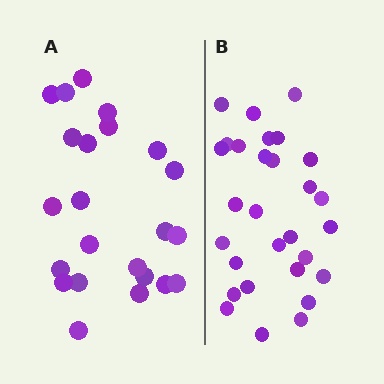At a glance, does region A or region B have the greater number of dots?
Region B (the right region) has more dots.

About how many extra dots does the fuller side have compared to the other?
Region B has about 6 more dots than region A.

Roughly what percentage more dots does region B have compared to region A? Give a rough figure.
About 25% more.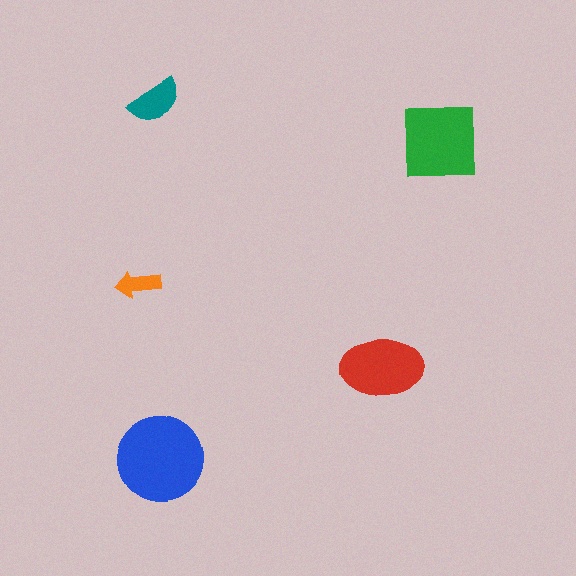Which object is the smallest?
The orange arrow.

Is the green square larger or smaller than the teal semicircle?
Larger.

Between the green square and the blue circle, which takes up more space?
The blue circle.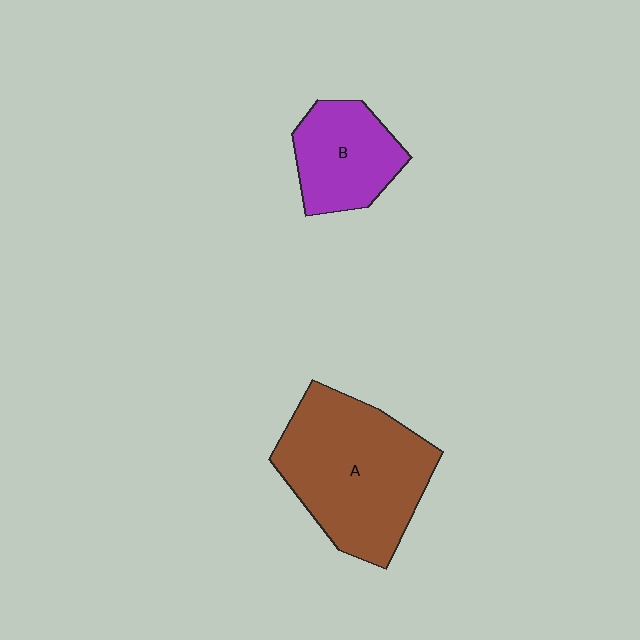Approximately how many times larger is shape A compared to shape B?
Approximately 1.9 times.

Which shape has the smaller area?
Shape B (purple).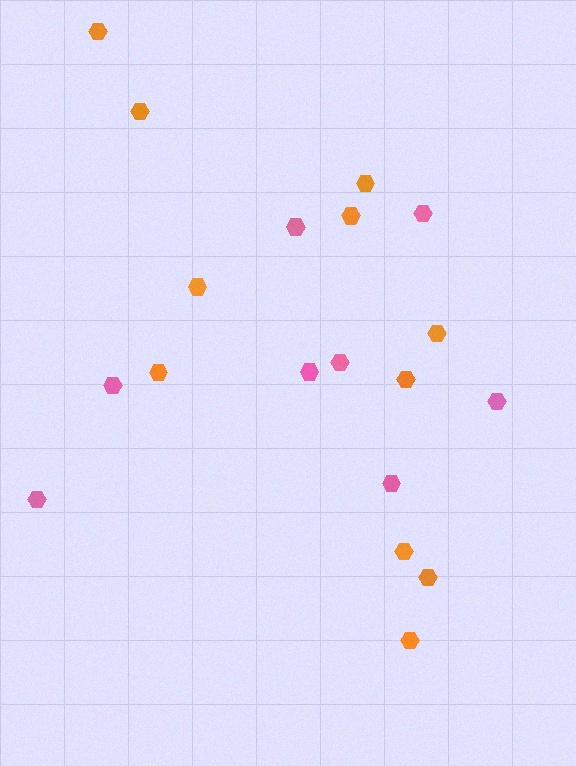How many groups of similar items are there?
There are 2 groups: one group of orange hexagons (11) and one group of pink hexagons (8).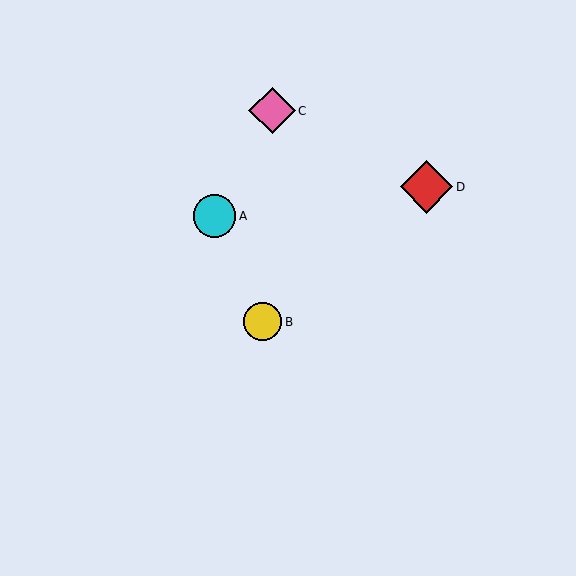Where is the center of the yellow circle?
The center of the yellow circle is at (263, 322).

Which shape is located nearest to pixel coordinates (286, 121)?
The pink diamond (labeled C) at (272, 111) is nearest to that location.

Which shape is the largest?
The red diamond (labeled D) is the largest.